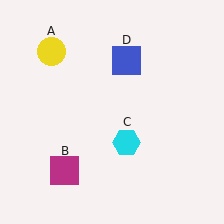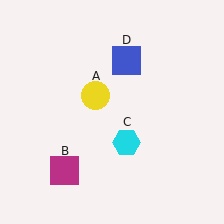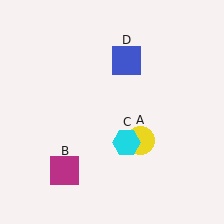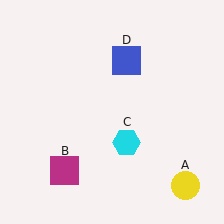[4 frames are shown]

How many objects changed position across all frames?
1 object changed position: yellow circle (object A).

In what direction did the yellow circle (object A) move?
The yellow circle (object A) moved down and to the right.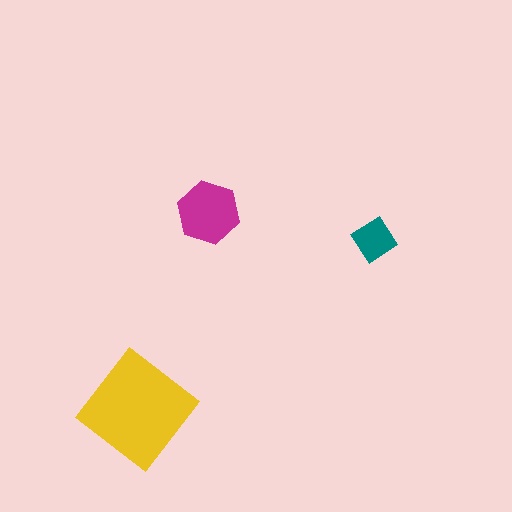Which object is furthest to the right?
The teal diamond is rightmost.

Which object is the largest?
The yellow diamond.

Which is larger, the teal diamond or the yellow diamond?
The yellow diamond.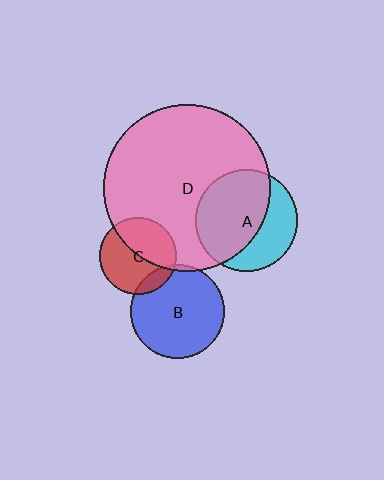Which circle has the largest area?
Circle D (pink).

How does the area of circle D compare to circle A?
Approximately 2.7 times.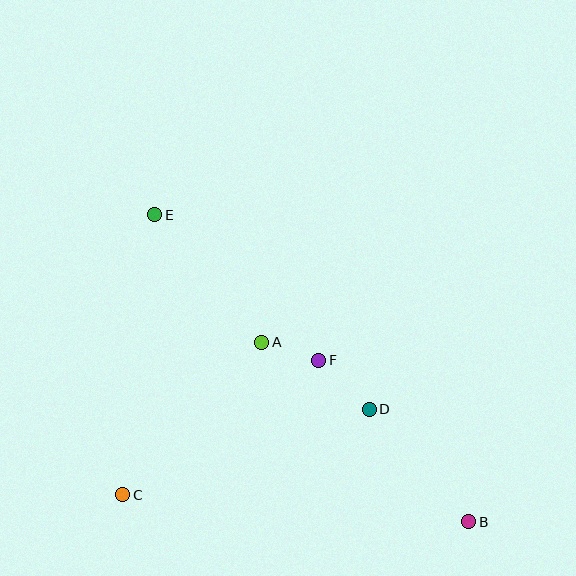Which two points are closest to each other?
Points A and F are closest to each other.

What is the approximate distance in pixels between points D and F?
The distance between D and F is approximately 70 pixels.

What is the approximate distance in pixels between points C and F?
The distance between C and F is approximately 238 pixels.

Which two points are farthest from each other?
Points B and E are farthest from each other.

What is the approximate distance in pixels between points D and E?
The distance between D and E is approximately 290 pixels.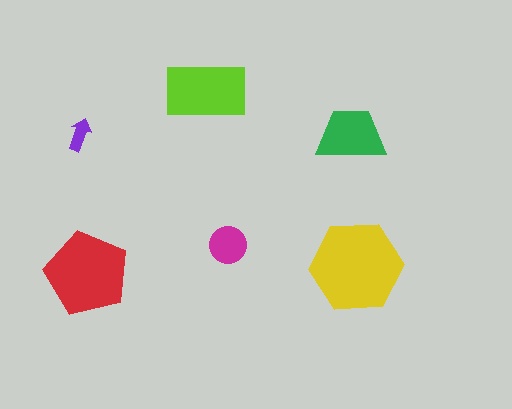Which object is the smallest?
The purple arrow.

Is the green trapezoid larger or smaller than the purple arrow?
Larger.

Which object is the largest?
The yellow hexagon.